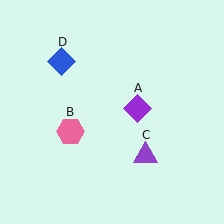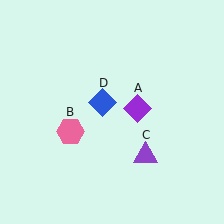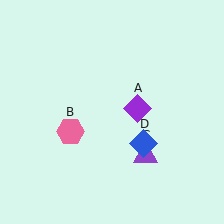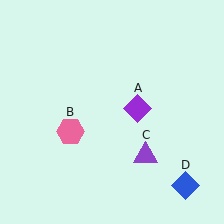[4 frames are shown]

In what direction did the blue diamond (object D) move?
The blue diamond (object D) moved down and to the right.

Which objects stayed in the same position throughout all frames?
Purple diamond (object A) and pink hexagon (object B) and purple triangle (object C) remained stationary.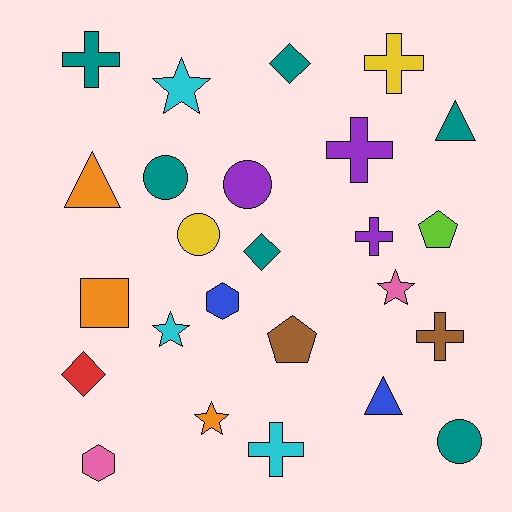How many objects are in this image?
There are 25 objects.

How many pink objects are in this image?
There are 2 pink objects.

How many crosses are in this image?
There are 6 crosses.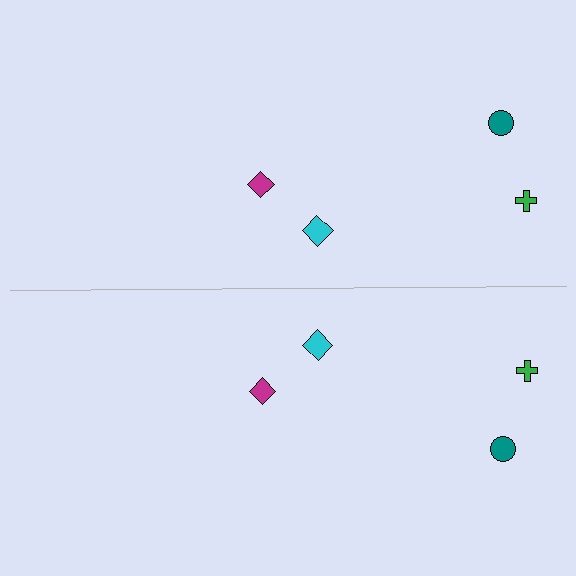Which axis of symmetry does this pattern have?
The pattern has a horizontal axis of symmetry running through the center of the image.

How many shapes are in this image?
There are 8 shapes in this image.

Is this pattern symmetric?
Yes, this pattern has bilateral (reflection) symmetry.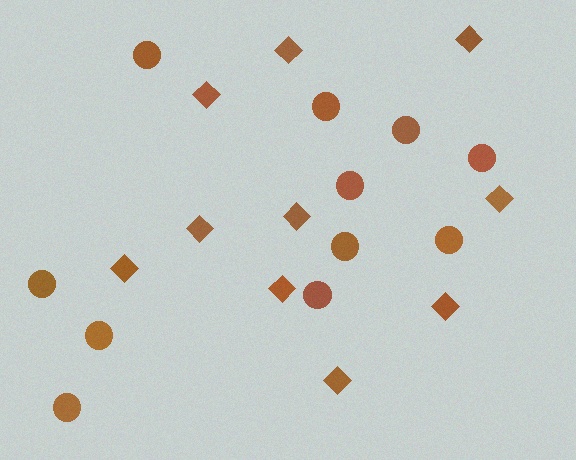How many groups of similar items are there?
There are 2 groups: one group of diamonds (10) and one group of circles (11).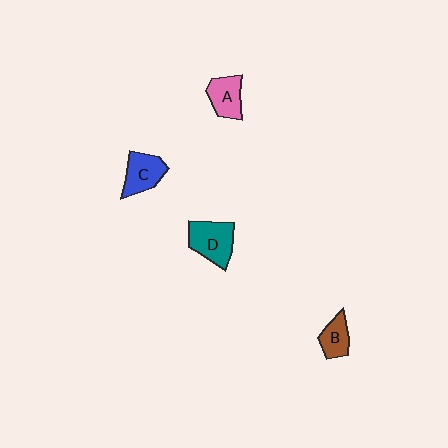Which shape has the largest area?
Shape D (teal).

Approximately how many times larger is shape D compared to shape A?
Approximately 1.3 times.